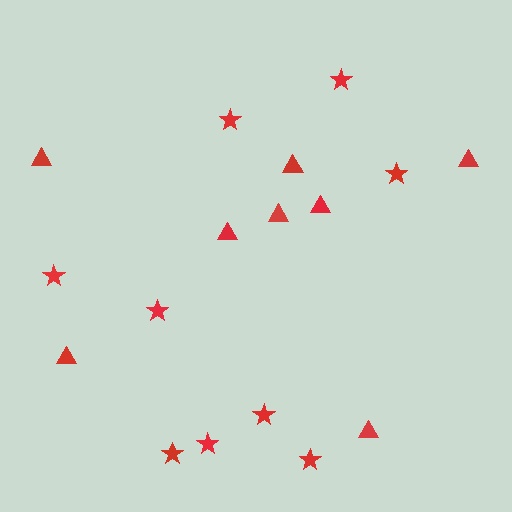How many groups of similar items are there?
There are 2 groups: one group of stars (9) and one group of triangles (8).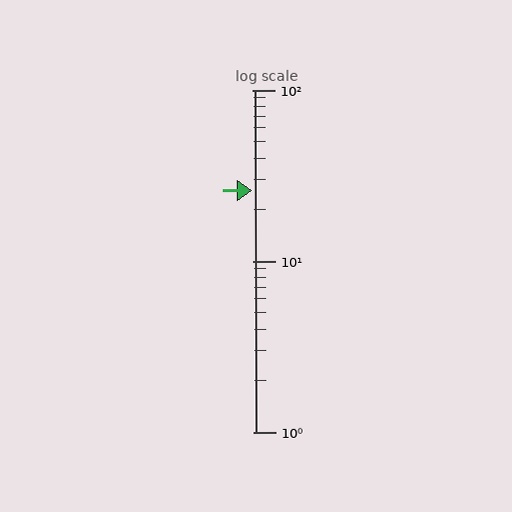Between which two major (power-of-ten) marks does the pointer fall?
The pointer is between 10 and 100.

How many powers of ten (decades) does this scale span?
The scale spans 2 decades, from 1 to 100.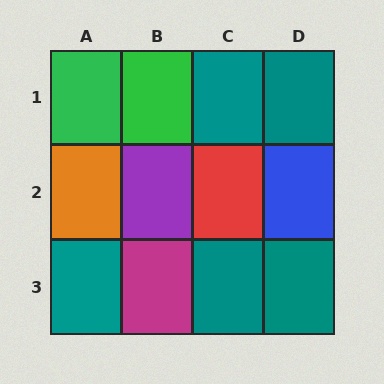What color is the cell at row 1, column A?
Green.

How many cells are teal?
5 cells are teal.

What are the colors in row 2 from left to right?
Orange, purple, red, blue.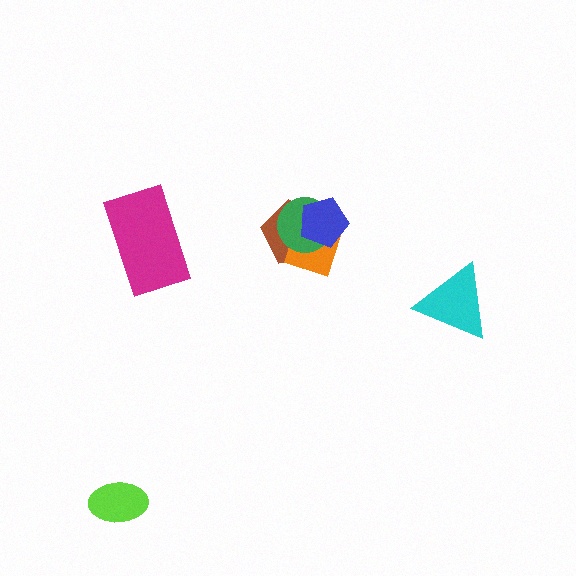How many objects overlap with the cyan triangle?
0 objects overlap with the cyan triangle.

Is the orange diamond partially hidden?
Yes, it is partially covered by another shape.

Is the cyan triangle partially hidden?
No, no other shape covers it.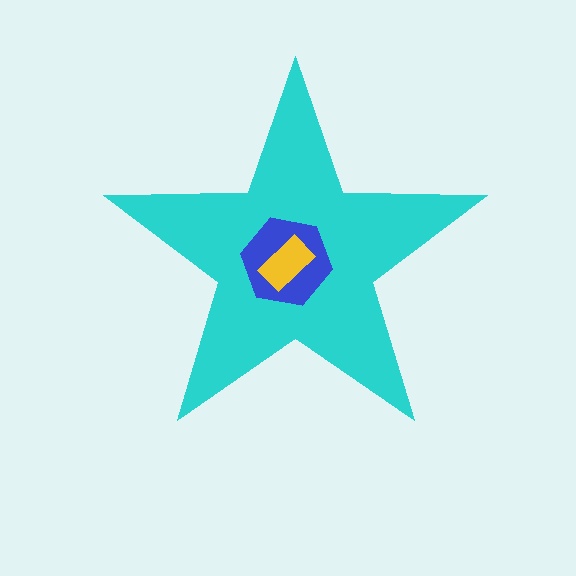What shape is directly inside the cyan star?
The blue hexagon.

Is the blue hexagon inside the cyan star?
Yes.